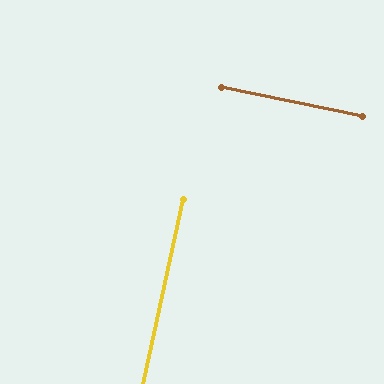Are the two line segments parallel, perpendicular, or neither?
Perpendicular — they meet at approximately 89°.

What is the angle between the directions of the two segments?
Approximately 89 degrees.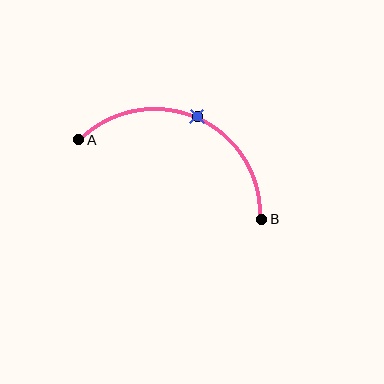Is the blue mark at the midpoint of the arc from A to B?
Yes. The blue mark lies on the arc at equal arc-length from both A and B — it is the arc midpoint.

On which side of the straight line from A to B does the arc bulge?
The arc bulges above the straight line connecting A and B.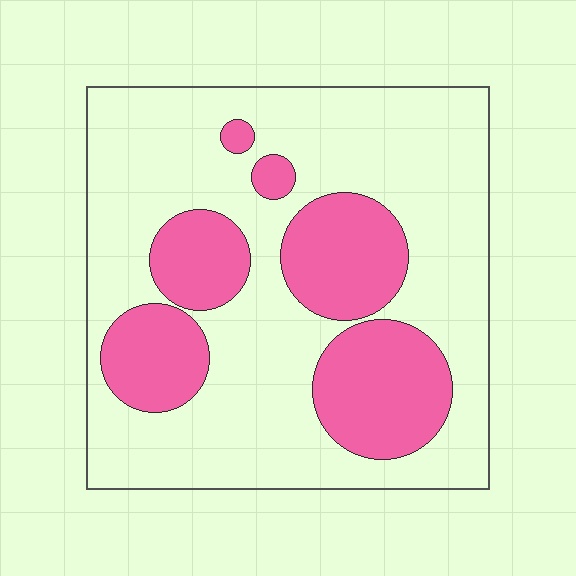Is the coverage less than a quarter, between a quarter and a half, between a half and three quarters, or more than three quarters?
Between a quarter and a half.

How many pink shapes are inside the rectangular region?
6.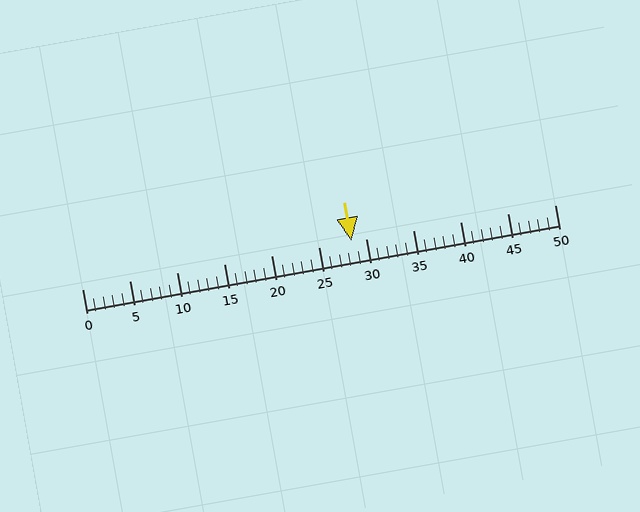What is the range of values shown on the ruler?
The ruler shows values from 0 to 50.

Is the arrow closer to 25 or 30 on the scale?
The arrow is closer to 30.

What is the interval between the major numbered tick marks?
The major tick marks are spaced 5 units apart.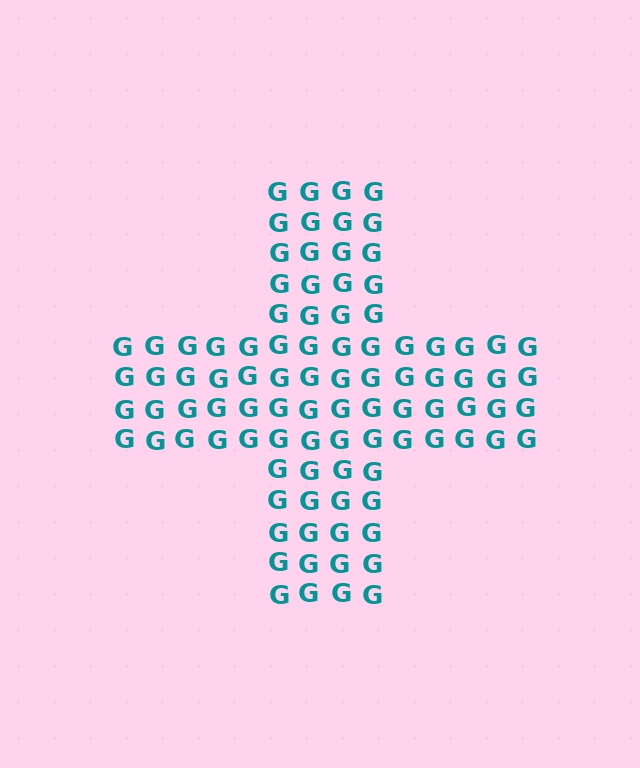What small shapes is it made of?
It is made of small letter G's.